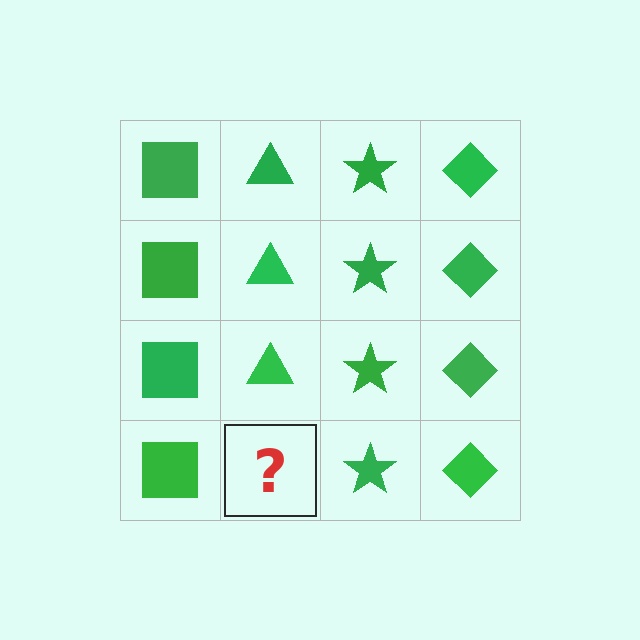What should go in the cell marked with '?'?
The missing cell should contain a green triangle.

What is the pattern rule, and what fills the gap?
The rule is that each column has a consistent shape. The gap should be filled with a green triangle.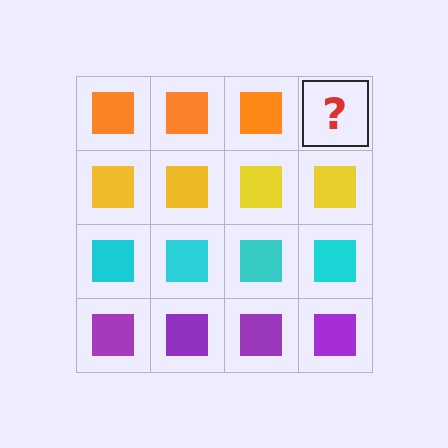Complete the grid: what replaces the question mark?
The question mark should be replaced with an orange square.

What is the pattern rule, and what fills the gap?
The rule is that each row has a consistent color. The gap should be filled with an orange square.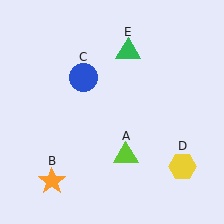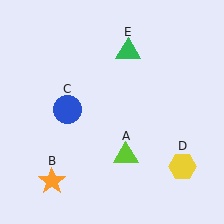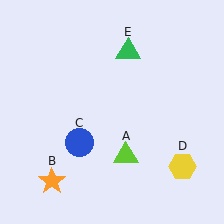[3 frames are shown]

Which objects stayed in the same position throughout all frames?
Lime triangle (object A) and orange star (object B) and yellow hexagon (object D) and green triangle (object E) remained stationary.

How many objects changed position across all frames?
1 object changed position: blue circle (object C).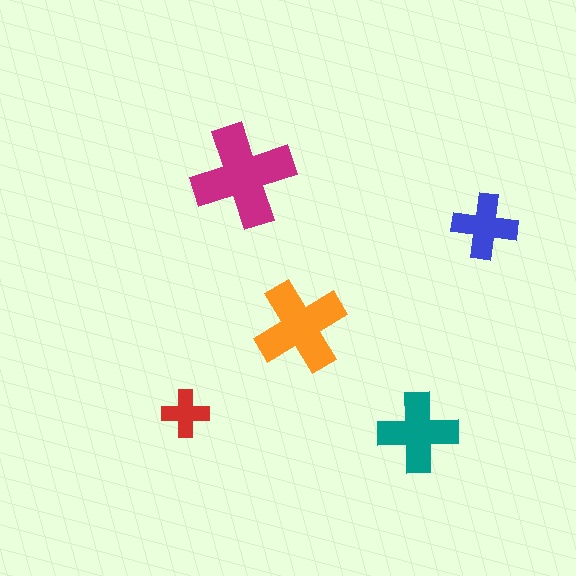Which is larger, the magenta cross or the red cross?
The magenta one.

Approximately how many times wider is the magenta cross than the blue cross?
About 1.5 times wider.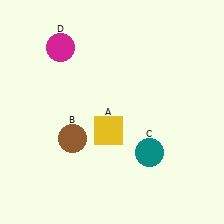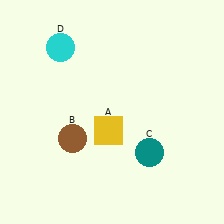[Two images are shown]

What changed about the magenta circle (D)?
In Image 1, D is magenta. In Image 2, it changed to cyan.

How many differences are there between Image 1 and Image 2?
There is 1 difference between the two images.